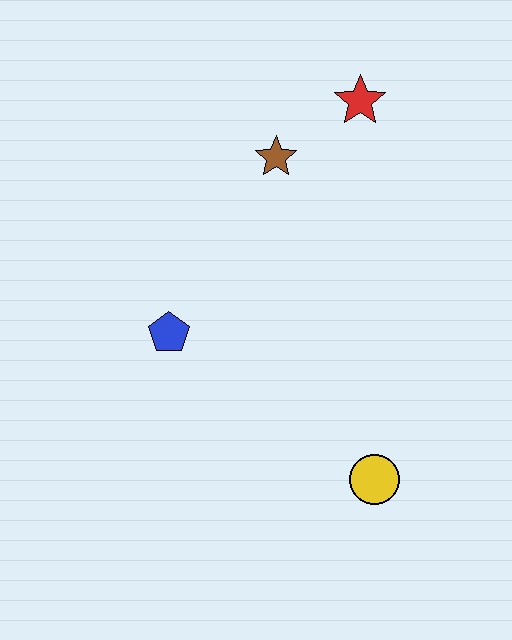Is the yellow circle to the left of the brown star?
No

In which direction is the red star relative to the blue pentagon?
The red star is above the blue pentagon.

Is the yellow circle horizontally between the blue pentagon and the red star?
No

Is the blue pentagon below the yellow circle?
No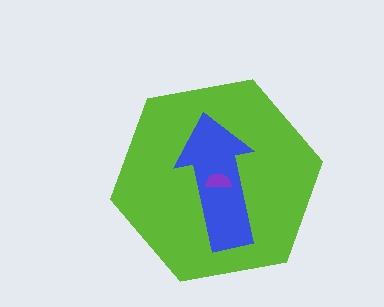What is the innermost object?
The purple semicircle.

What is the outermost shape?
The lime hexagon.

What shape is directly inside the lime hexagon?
The blue arrow.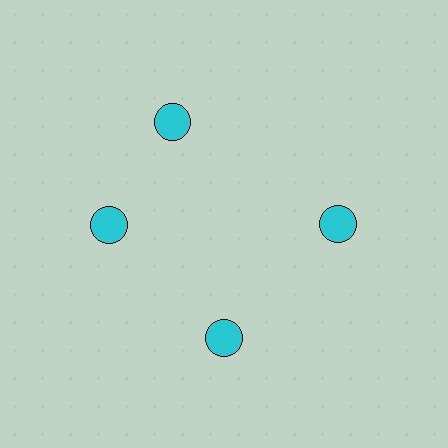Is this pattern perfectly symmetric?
No. The 4 cyan circles are arranged in a ring, but one element near the 12 o'clock position is rotated out of alignment along the ring, breaking the 4-fold rotational symmetry.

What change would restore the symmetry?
The symmetry would be restored by rotating it back into even spacing with its neighbors so that all 4 circles sit at equal angles and equal distance from the center.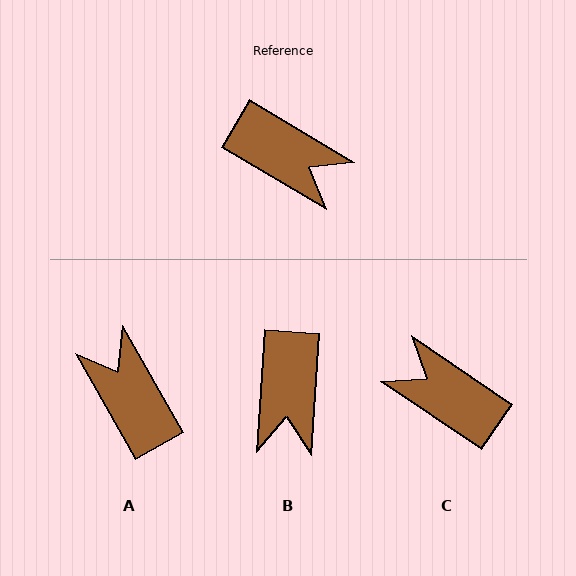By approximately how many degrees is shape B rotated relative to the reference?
Approximately 63 degrees clockwise.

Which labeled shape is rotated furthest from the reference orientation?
C, about 177 degrees away.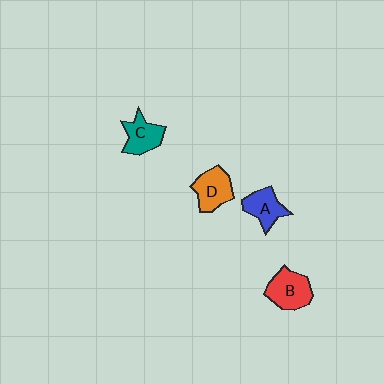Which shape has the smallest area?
Shape A (blue).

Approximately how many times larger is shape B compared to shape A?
Approximately 1.3 times.